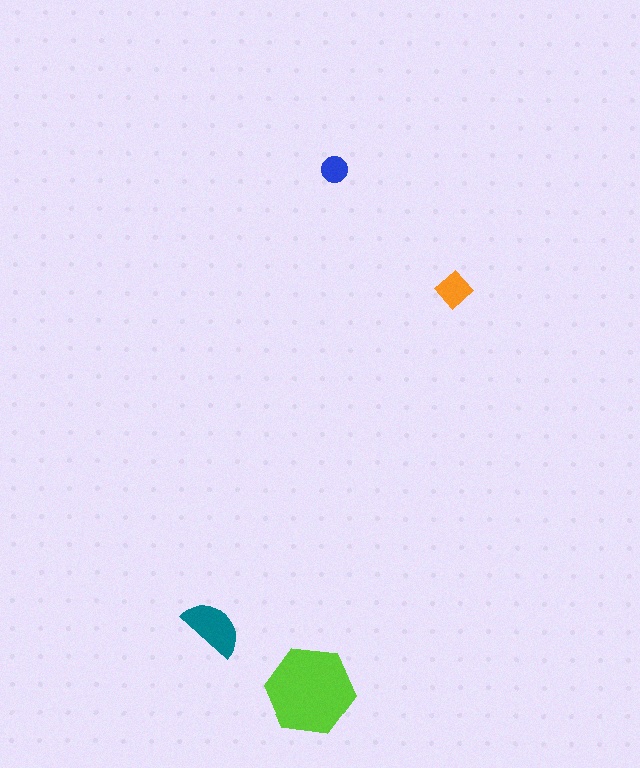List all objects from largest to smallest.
The lime hexagon, the teal semicircle, the orange diamond, the blue circle.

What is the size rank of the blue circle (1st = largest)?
4th.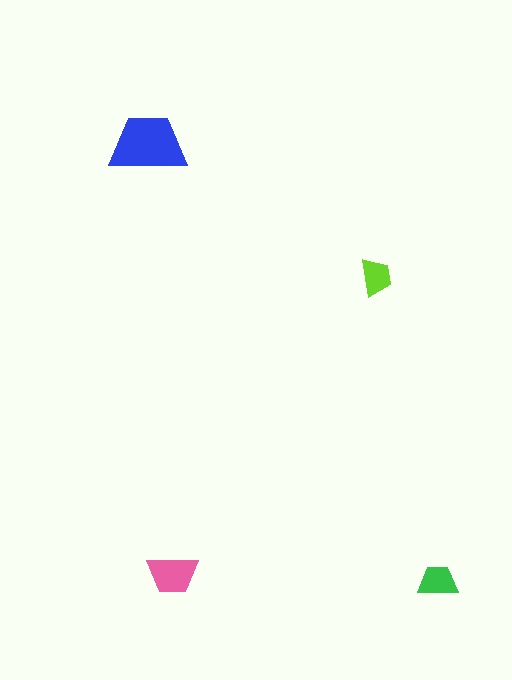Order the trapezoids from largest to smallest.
the blue one, the pink one, the green one, the lime one.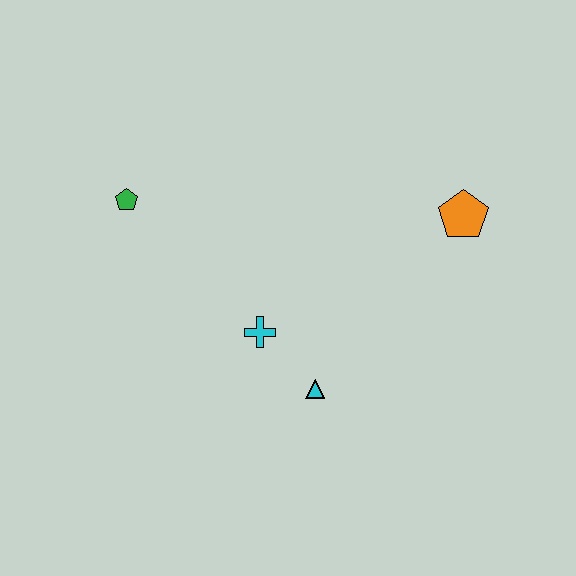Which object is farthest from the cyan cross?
The orange pentagon is farthest from the cyan cross.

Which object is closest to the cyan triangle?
The cyan cross is closest to the cyan triangle.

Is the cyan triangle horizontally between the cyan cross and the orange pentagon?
Yes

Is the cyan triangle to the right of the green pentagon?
Yes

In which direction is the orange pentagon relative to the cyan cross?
The orange pentagon is to the right of the cyan cross.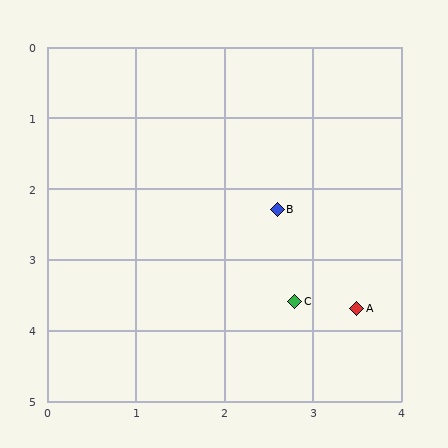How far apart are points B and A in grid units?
Points B and A are about 1.7 grid units apart.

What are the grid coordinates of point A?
Point A is at approximately (3.5, 3.7).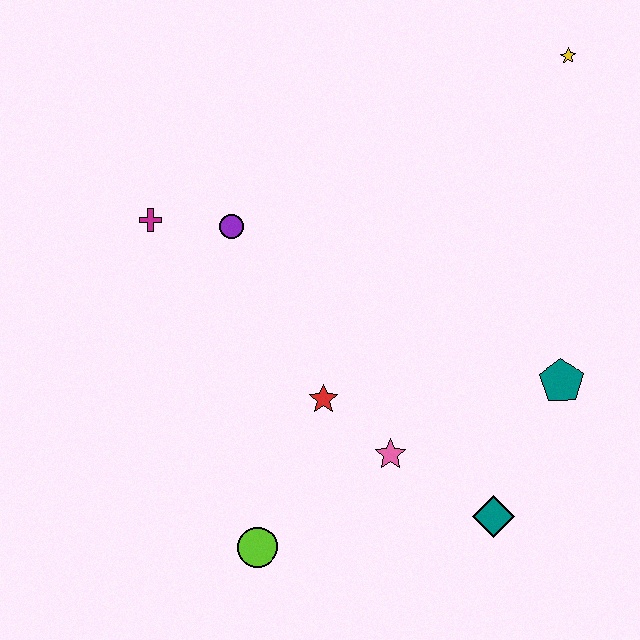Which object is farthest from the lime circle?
The yellow star is farthest from the lime circle.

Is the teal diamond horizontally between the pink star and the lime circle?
No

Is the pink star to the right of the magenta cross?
Yes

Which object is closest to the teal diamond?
The pink star is closest to the teal diamond.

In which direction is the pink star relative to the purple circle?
The pink star is below the purple circle.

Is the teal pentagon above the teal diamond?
Yes